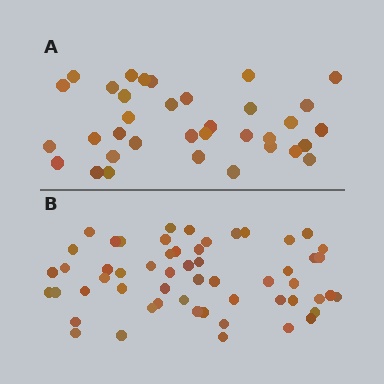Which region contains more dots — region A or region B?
Region B (the bottom region) has more dots.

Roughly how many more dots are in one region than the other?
Region B has approximately 20 more dots than region A.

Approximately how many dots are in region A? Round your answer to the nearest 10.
About 40 dots. (The exact count is 35, which rounds to 40.)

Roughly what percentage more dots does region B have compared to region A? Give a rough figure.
About 60% more.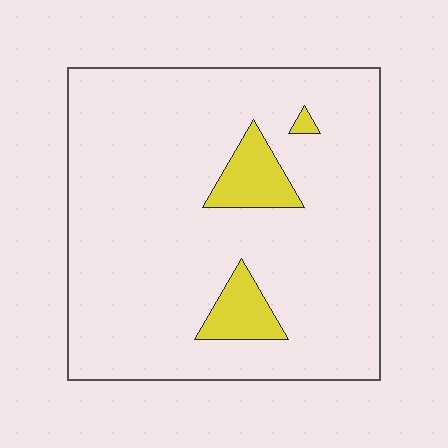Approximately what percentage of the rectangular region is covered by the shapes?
Approximately 10%.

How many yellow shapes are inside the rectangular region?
3.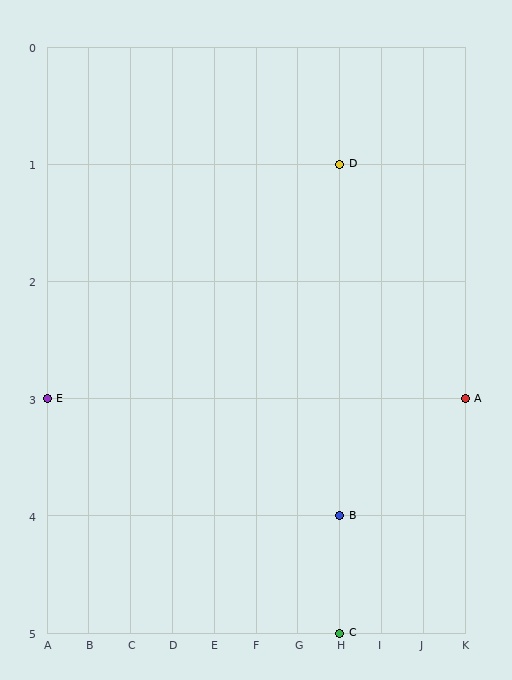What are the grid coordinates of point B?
Point B is at grid coordinates (H, 4).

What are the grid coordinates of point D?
Point D is at grid coordinates (H, 1).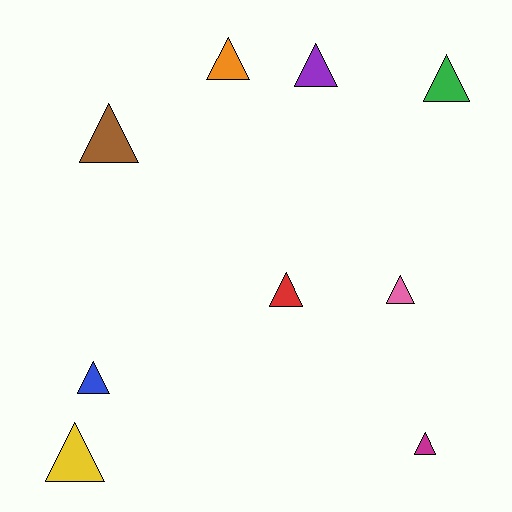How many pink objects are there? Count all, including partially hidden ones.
There is 1 pink object.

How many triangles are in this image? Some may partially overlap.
There are 9 triangles.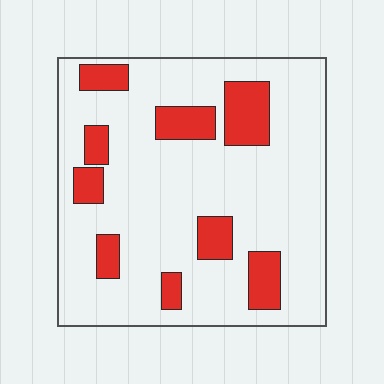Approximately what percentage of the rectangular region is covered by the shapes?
Approximately 20%.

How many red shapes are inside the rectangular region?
9.